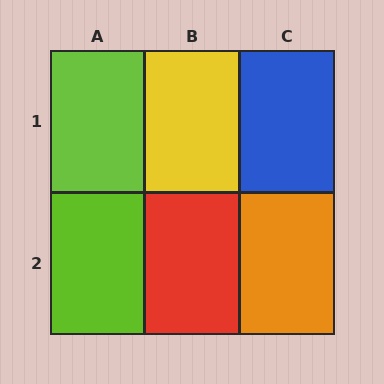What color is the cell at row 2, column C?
Orange.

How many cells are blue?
1 cell is blue.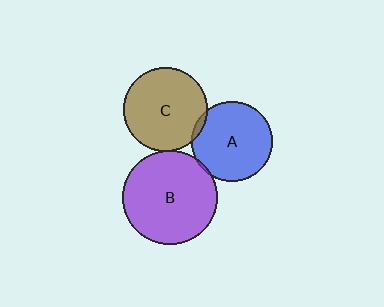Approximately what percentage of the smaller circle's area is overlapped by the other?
Approximately 5%.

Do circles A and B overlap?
Yes.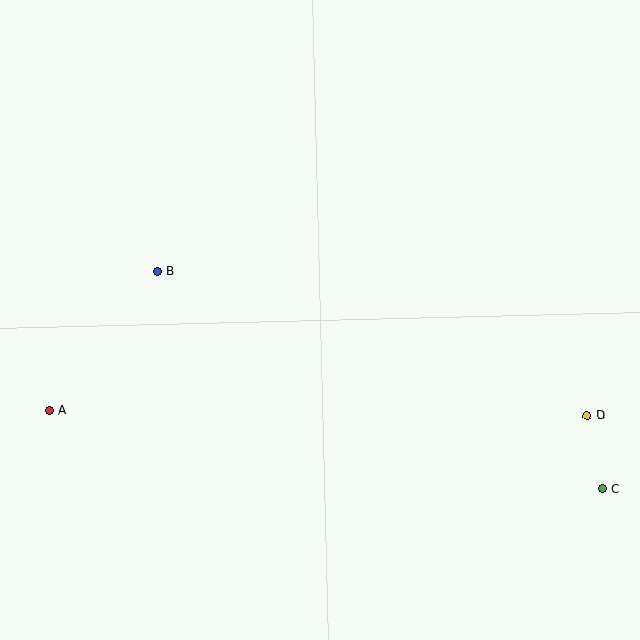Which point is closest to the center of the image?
Point B at (157, 271) is closest to the center.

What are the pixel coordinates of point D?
Point D is at (587, 415).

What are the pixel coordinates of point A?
Point A is at (49, 410).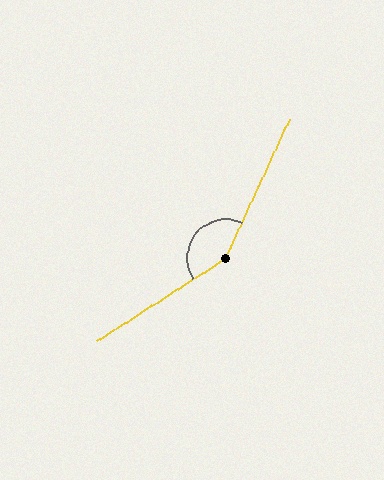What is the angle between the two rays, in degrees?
Approximately 148 degrees.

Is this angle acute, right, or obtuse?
It is obtuse.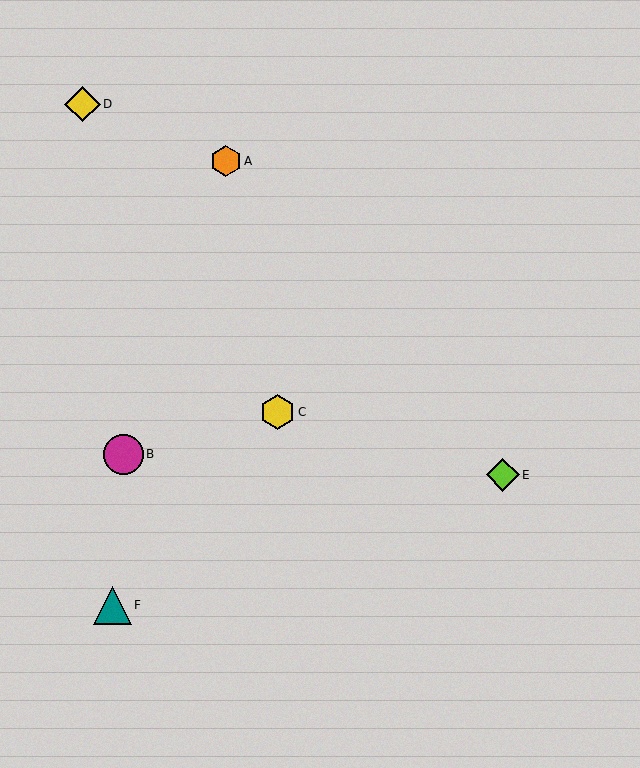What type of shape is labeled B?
Shape B is a magenta circle.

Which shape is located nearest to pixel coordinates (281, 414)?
The yellow hexagon (labeled C) at (277, 412) is nearest to that location.